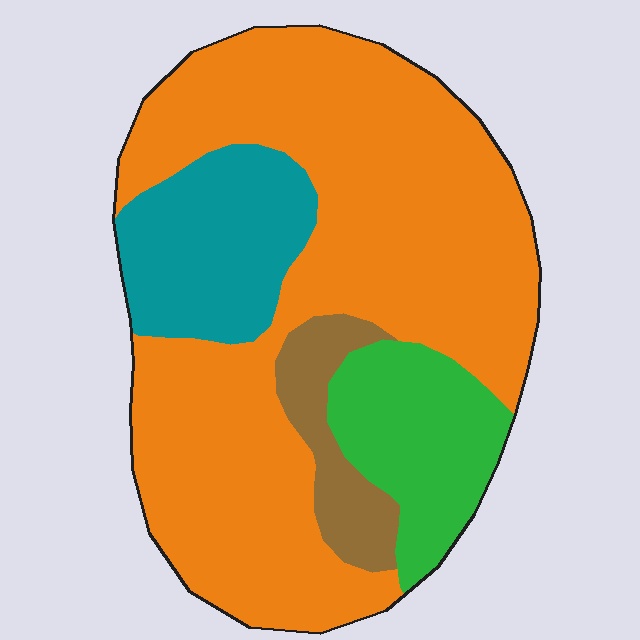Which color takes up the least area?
Brown, at roughly 5%.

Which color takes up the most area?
Orange, at roughly 65%.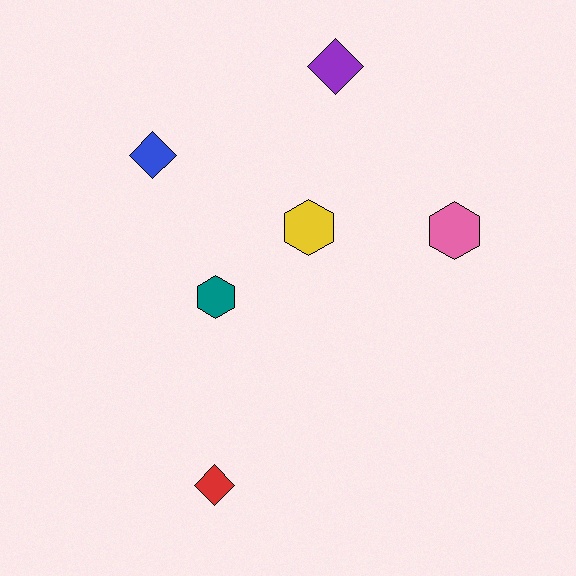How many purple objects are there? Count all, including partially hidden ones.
There is 1 purple object.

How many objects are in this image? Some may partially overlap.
There are 6 objects.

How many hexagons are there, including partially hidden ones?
There are 3 hexagons.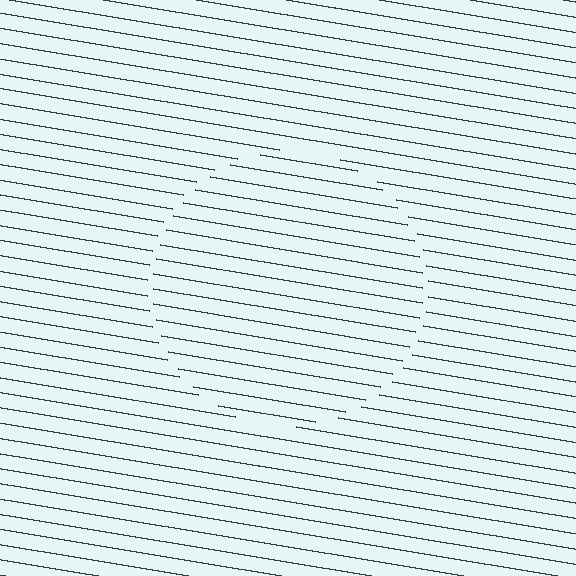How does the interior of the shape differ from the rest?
The interior of the shape contains the same grating, shifted by half a period — the contour is defined by the phase discontinuity where line-ends from the inner and outer gratings abut.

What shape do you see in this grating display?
An illusory circle. The interior of the shape contains the same grating, shifted by half a period — the contour is defined by the phase discontinuity where line-ends from the inner and outer gratings abut.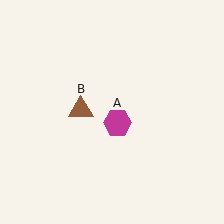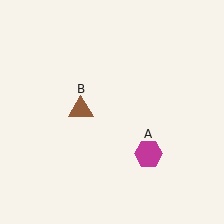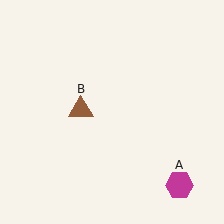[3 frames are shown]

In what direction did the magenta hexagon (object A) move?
The magenta hexagon (object A) moved down and to the right.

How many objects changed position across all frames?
1 object changed position: magenta hexagon (object A).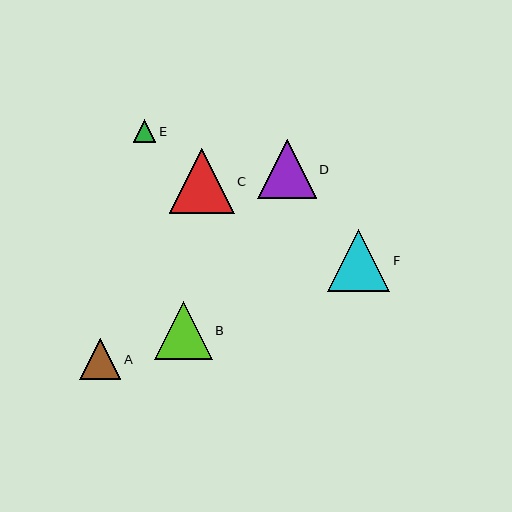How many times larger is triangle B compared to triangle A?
Triangle B is approximately 1.4 times the size of triangle A.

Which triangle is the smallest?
Triangle E is the smallest with a size of approximately 23 pixels.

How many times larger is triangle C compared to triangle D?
Triangle C is approximately 1.1 times the size of triangle D.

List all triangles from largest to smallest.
From largest to smallest: C, F, D, B, A, E.